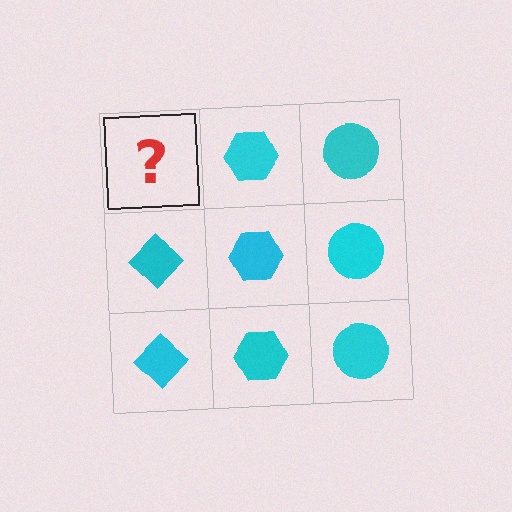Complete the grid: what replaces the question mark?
The question mark should be replaced with a cyan diamond.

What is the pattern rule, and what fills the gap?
The rule is that each column has a consistent shape. The gap should be filled with a cyan diamond.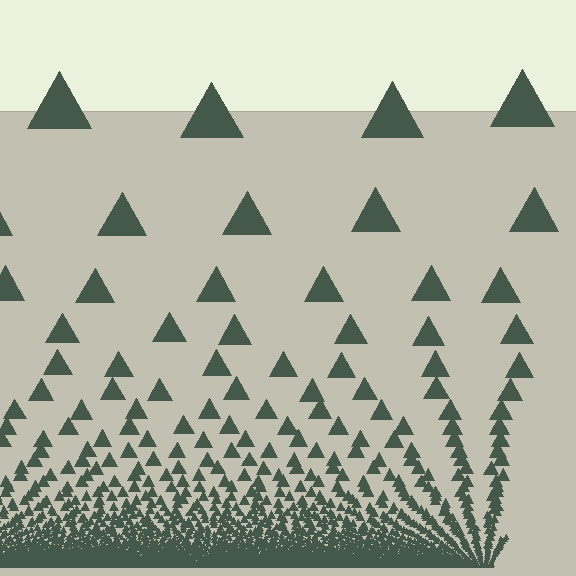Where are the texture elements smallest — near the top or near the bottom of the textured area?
Near the bottom.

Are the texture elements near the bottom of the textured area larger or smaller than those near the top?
Smaller. The gradient is inverted — elements near the bottom are smaller and denser.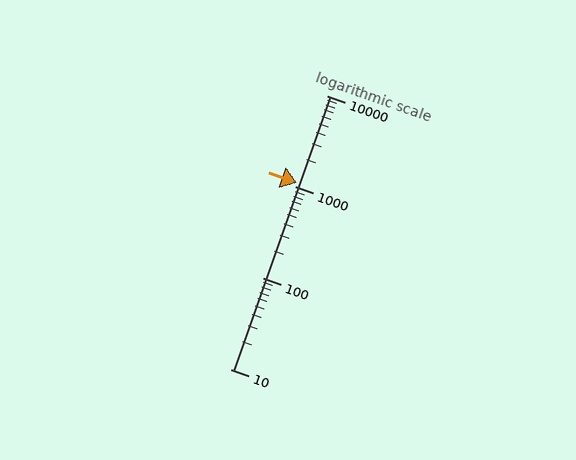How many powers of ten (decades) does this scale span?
The scale spans 3 decades, from 10 to 10000.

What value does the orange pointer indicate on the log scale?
The pointer indicates approximately 1100.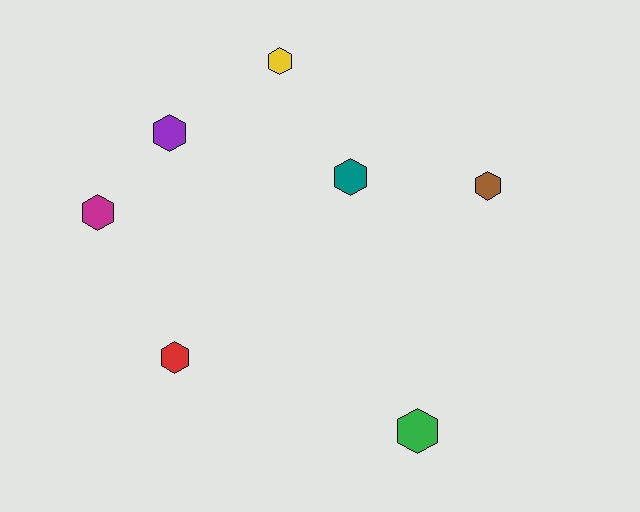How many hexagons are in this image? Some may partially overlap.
There are 7 hexagons.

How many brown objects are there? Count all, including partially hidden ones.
There is 1 brown object.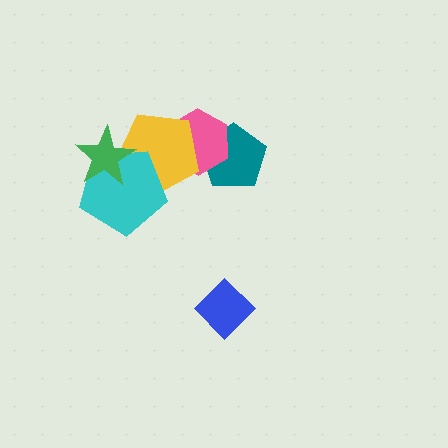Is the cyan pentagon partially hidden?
Yes, it is partially covered by another shape.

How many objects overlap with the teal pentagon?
1 object overlaps with the teal pentagon.